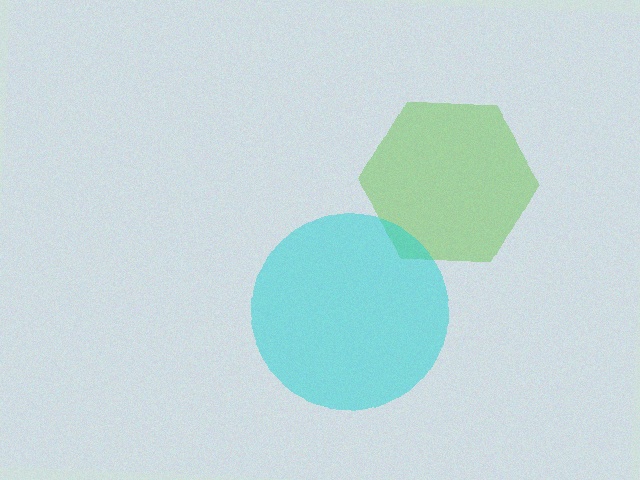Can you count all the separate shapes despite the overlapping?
Yes, there are 2 separate shapes.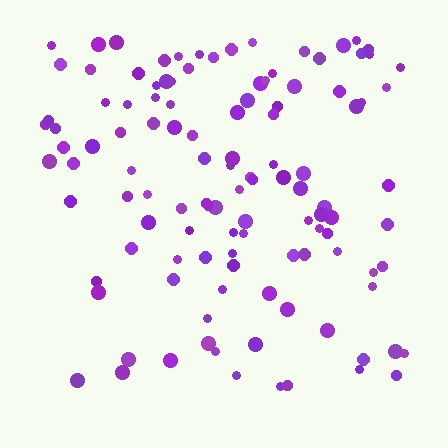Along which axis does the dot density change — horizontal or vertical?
Vertical.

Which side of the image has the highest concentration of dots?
The top.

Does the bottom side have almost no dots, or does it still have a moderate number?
Still a moderate number, just noticeably fewer than the top.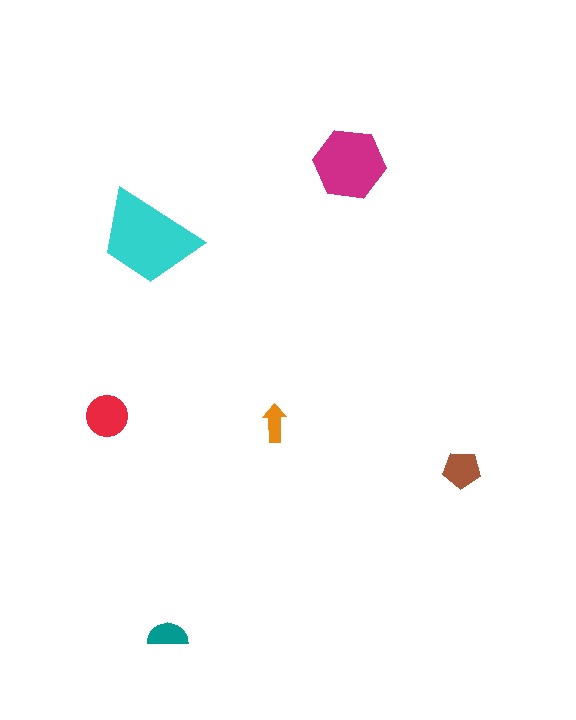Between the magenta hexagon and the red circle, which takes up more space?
The magenta hexagon.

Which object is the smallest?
The orange arrow.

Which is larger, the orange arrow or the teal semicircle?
The teal semicircle.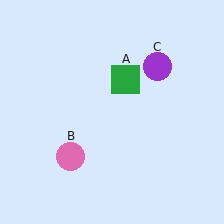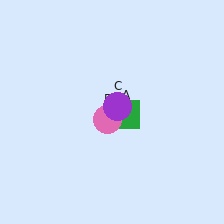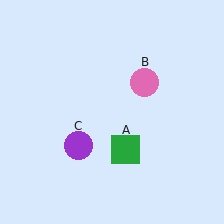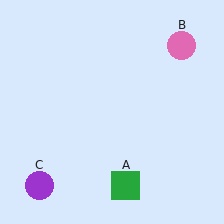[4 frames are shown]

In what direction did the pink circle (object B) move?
The pink circle (object B) moved up and to the right.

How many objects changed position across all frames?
3 objects changed position: green square (object A), pink circle (object B), purple circle (object C).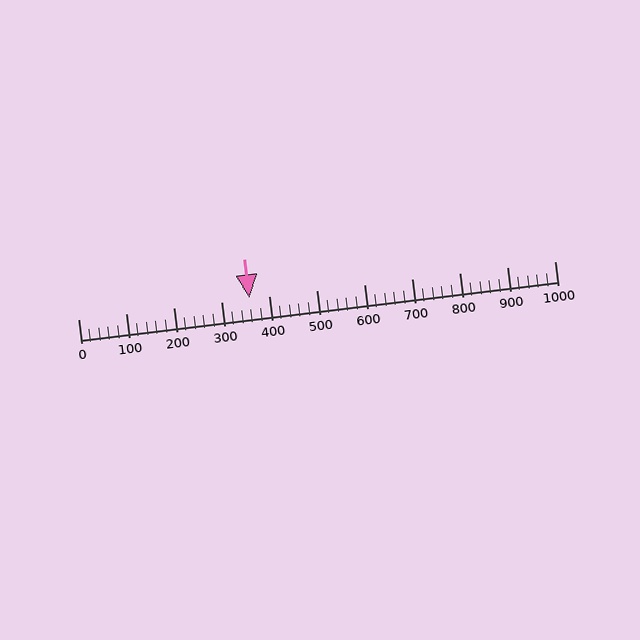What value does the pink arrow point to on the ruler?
The pink arrow points to approximately 360.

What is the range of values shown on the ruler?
The ruler shows values from 0 to 1000.